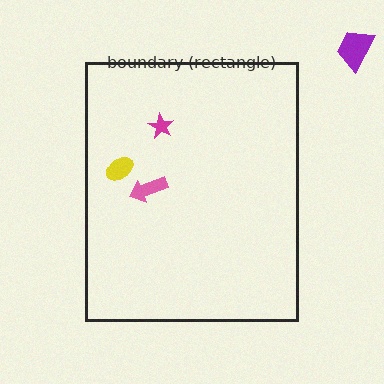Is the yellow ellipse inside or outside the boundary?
Inside.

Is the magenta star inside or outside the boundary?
Inside.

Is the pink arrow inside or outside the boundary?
Inside.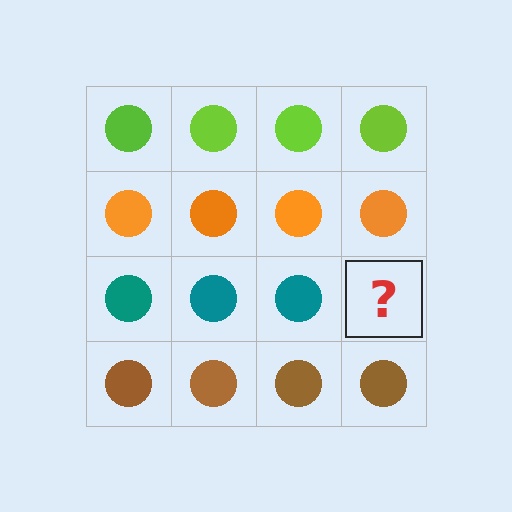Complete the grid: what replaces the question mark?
The question mark should be replaced with a teal circle.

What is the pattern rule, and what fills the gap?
The rule is that each row has a consistent color. The gap should be filled with a teal circle.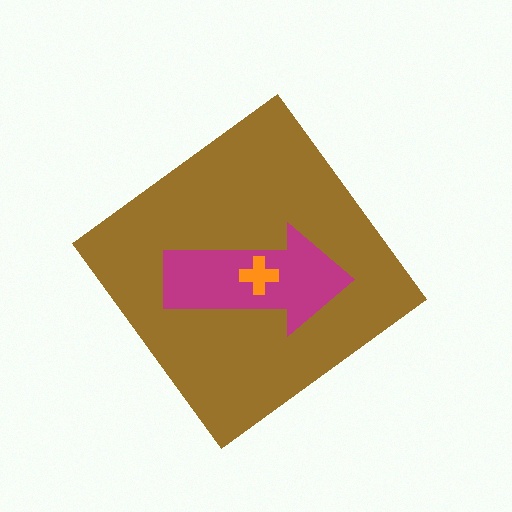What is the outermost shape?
The brown diamond.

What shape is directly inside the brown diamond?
The magenta arrow.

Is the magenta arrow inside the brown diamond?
Yes.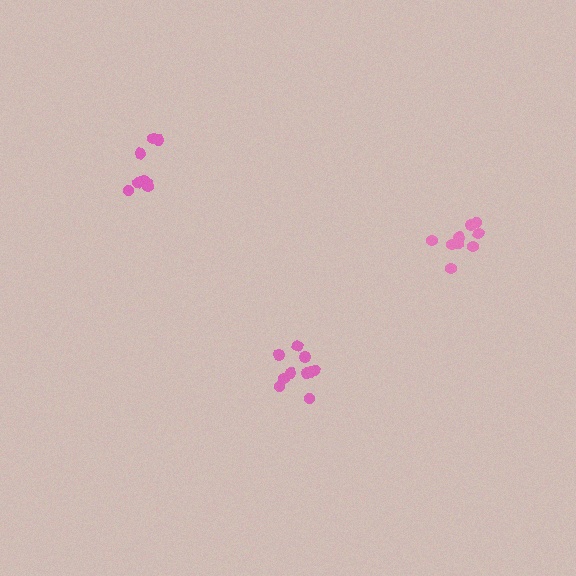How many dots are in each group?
Group 1: 10 dots, Group 2: 9 dots, Group 3: 8 dots (27 total).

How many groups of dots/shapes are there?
There are 3 groups.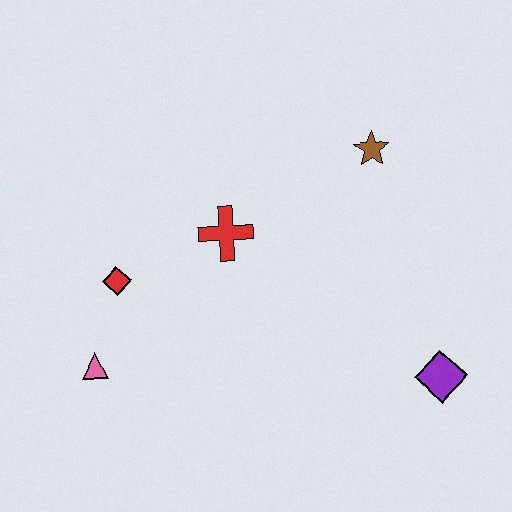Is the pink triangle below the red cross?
Yes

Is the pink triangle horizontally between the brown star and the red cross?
No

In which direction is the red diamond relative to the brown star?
The red diamond is to the left of the brown star.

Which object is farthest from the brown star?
The pink triangle is farthest from the brown star.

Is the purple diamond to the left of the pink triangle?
No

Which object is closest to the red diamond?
The pink triangle is closest to the red diamond.